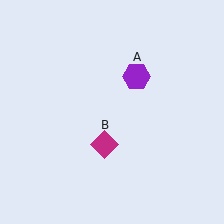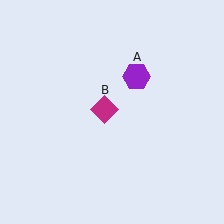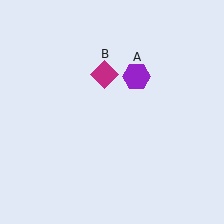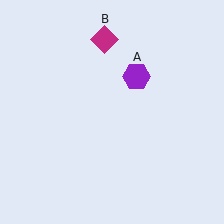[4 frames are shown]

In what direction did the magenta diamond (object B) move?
The magenta diamond (object B) moved up.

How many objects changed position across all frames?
1 object changed position: magenta diamond (object B).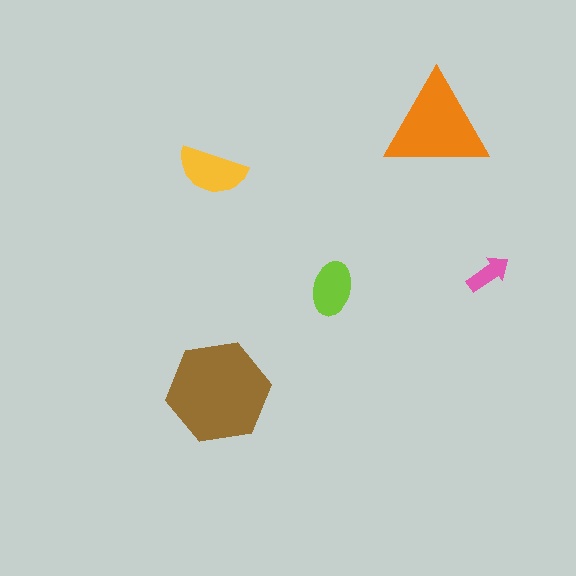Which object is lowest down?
The brown hexagon is bottommost.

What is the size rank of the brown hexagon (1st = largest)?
1st.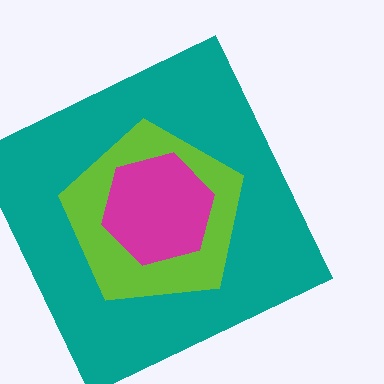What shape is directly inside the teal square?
The lime pentagon.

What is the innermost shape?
The magenta hexagon.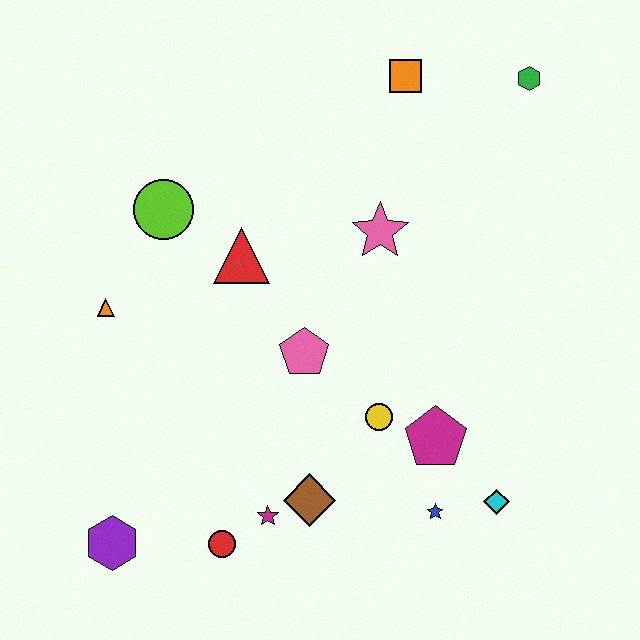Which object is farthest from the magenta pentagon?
The green hexagon is farthest from the magenta pentagon.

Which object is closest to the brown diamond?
The magenta star is closest to the brown diamond.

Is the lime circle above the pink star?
Yes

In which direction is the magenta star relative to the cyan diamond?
The magenta star is to the left of the cyan diamond.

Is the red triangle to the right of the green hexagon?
No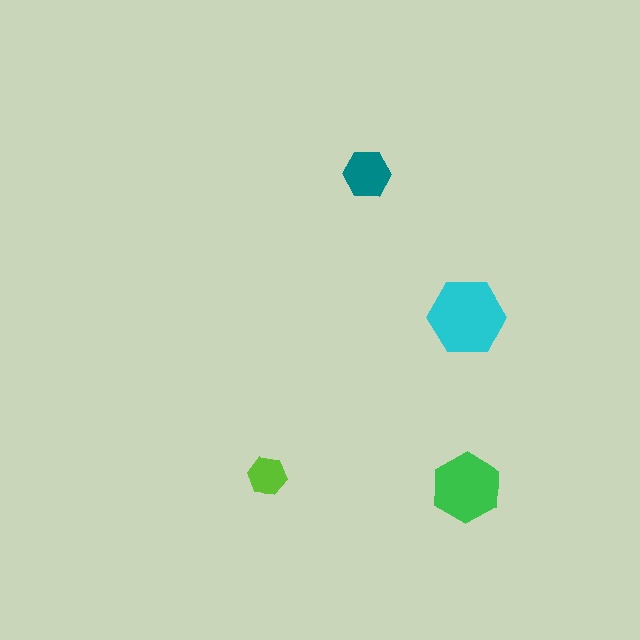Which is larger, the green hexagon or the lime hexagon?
The green one.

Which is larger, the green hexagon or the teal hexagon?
The green one.